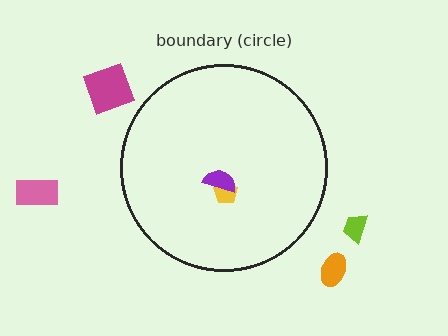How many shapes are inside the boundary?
2 inside, 4 outside.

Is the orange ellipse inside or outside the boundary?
Outside.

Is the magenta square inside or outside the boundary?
Outside.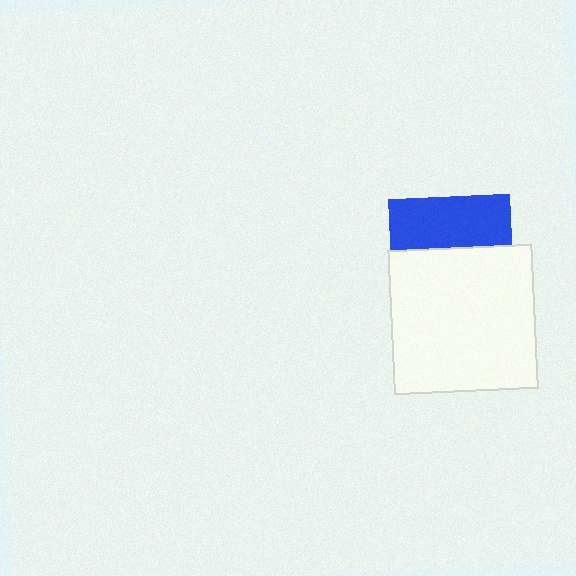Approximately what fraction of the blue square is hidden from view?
Roughly 57% of the blue square is hidden behind the white square.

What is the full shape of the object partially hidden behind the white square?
The partially hidden object is a blue square.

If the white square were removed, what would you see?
You would see the complete blue square.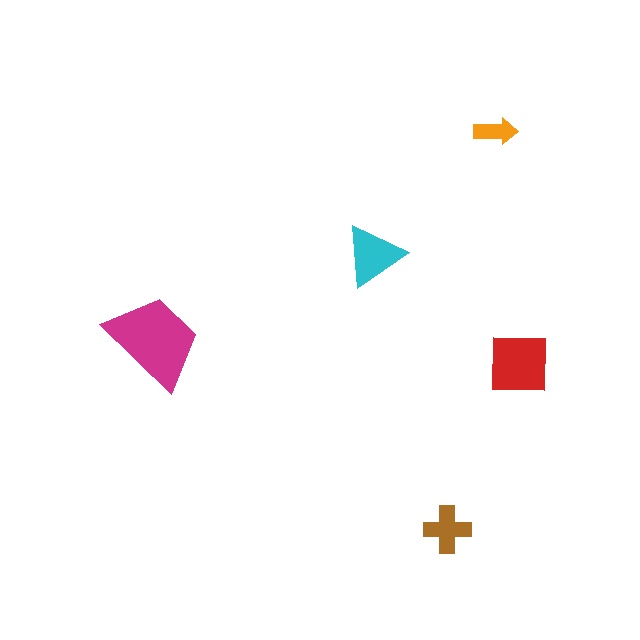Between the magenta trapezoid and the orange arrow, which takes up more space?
The magenta trapezoid.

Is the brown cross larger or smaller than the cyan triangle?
Smaller.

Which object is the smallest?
The orange arrow.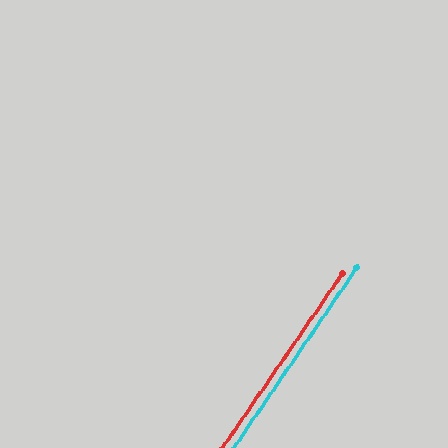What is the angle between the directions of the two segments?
Approximately 0 degrees.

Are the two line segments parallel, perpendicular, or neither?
Parallel — their directions differ by only 0.3°.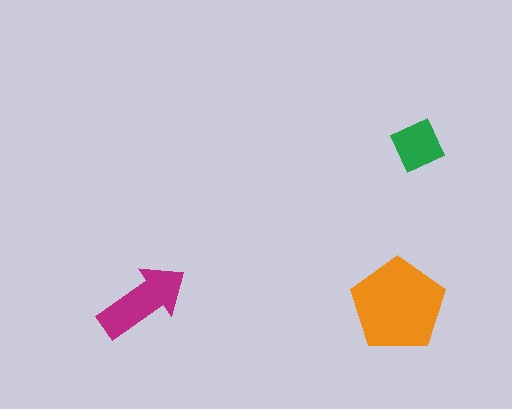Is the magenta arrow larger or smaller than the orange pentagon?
Smaller.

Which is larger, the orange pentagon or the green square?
The orange pentagon.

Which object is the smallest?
The green square.